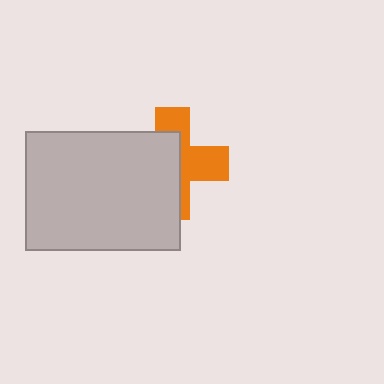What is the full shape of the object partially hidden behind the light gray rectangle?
The partially hidden object is an orange cross.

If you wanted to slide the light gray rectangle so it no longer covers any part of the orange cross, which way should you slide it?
Slide it left — that is the most direct way to separate the two shapes.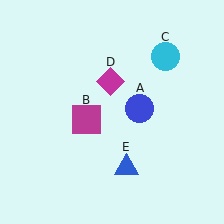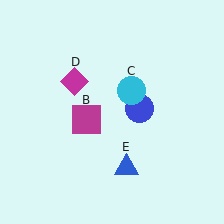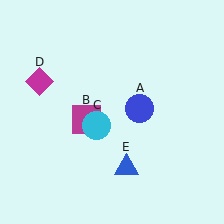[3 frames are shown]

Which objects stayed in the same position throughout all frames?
Blue circle (object A) and magenta square (object B) and blue triangle (object E) remained stationary.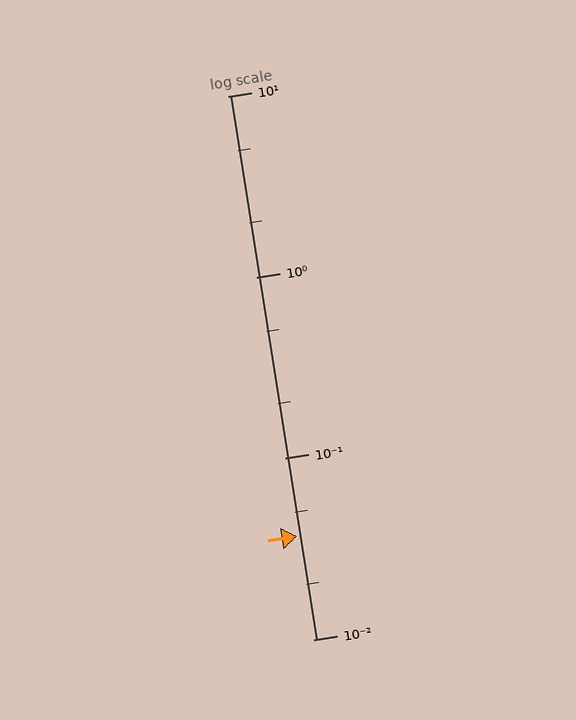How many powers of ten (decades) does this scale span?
The scale spans 3 decades, from 0.01 to 10.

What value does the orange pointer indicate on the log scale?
The pointer indicates approximately 0.037.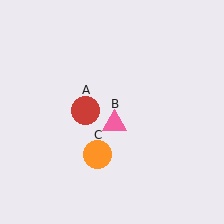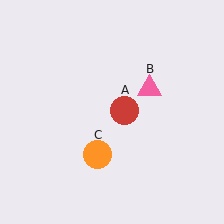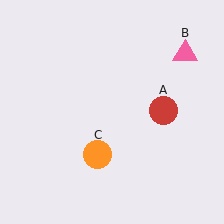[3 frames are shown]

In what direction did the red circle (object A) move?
The red circle (object A) moved right.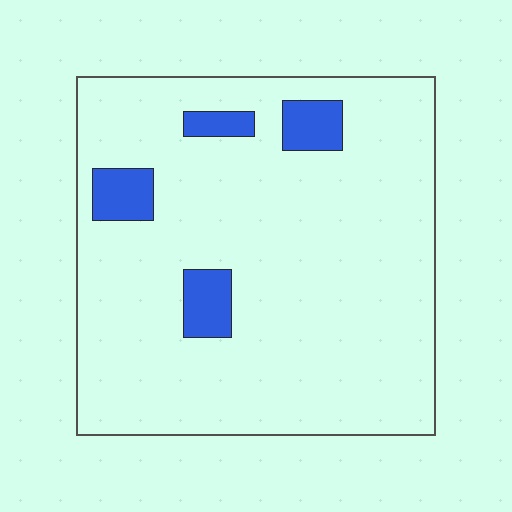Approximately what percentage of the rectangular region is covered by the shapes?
Approximately 10%.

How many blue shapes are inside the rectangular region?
4.